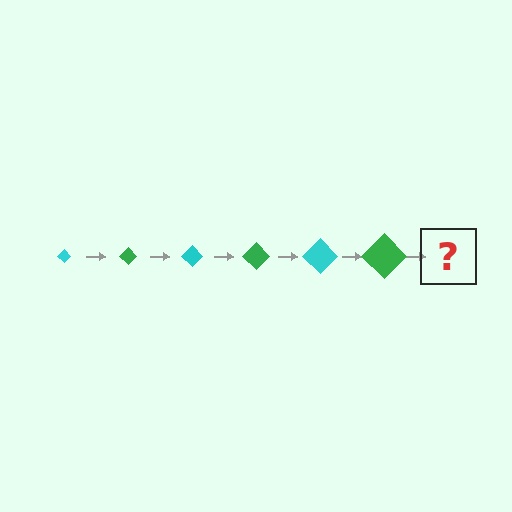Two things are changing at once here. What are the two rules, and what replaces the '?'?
The two rules are that the diamond grows larger each step and the color cycles through cyan and green. The '?' should be a cyan diamond, larger than the previous one.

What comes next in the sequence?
The next element should be a cyan diamond, larger than the previous one.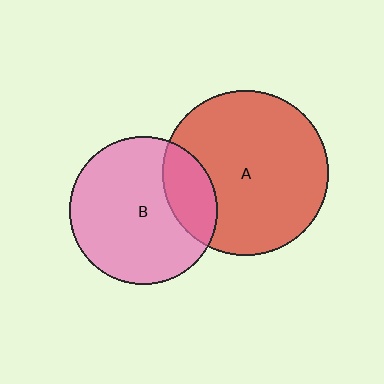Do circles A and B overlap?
Yes.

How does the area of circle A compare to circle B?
Approximately 1.3 times.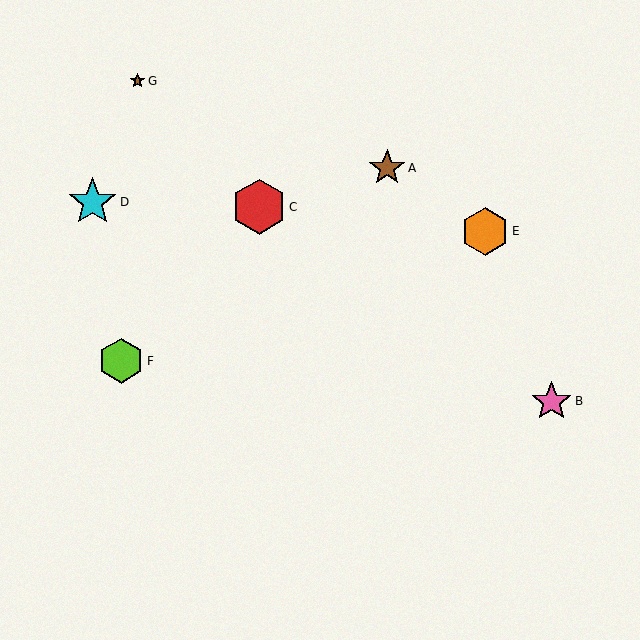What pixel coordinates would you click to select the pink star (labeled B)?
Click at (552, 401) to select the pink star B.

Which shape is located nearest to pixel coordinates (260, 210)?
The red hexagon (labeled C) at (259, 207) is nearest to that location.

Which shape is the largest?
The red hexagon (labeled C) is the largest.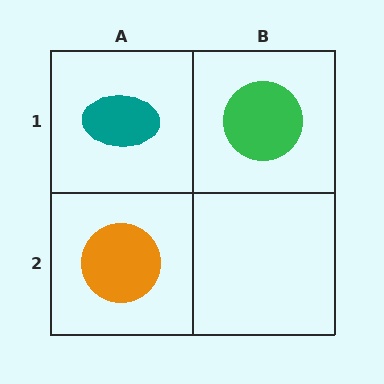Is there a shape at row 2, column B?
No, that cell is empty.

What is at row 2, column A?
An orange circle.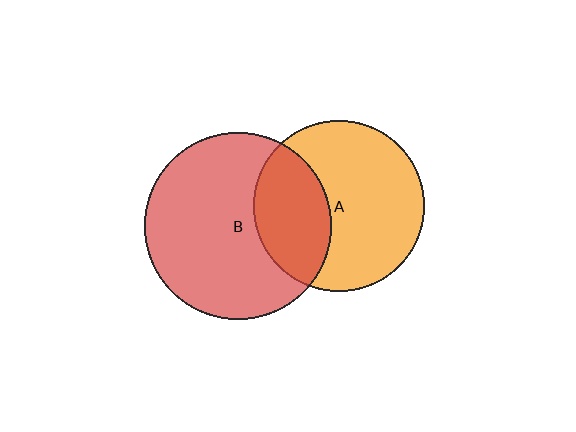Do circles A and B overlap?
Yes.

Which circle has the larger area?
Circle B (red).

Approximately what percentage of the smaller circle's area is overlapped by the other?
Approximately 35%.